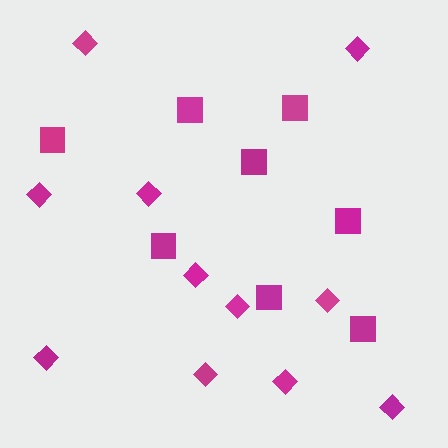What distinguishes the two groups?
There are 2 groups: one group of squares (8) and one group of diamonds (11).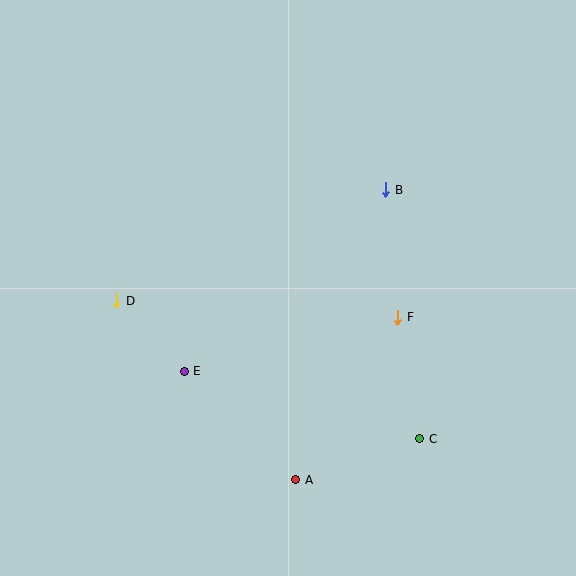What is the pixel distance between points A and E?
The distance between A and E is 155 pixels.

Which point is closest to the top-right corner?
Point B is closest to the top-right corner.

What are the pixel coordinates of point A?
Point A is at (296, 480).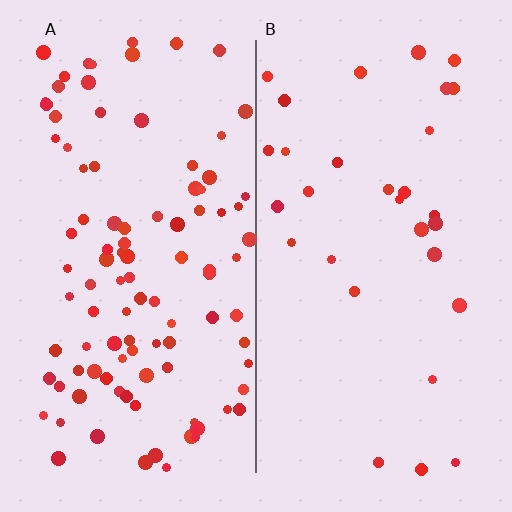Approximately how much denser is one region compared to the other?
Approximately 3.4× — region A over region B.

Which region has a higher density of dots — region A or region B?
A (the left).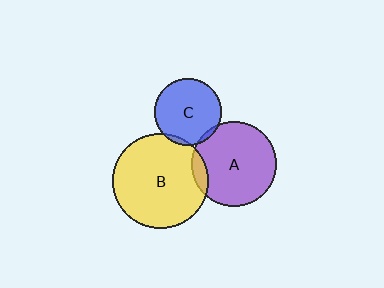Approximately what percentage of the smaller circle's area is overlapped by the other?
Approximately 5%.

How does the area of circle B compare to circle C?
Approximately 2.0 times.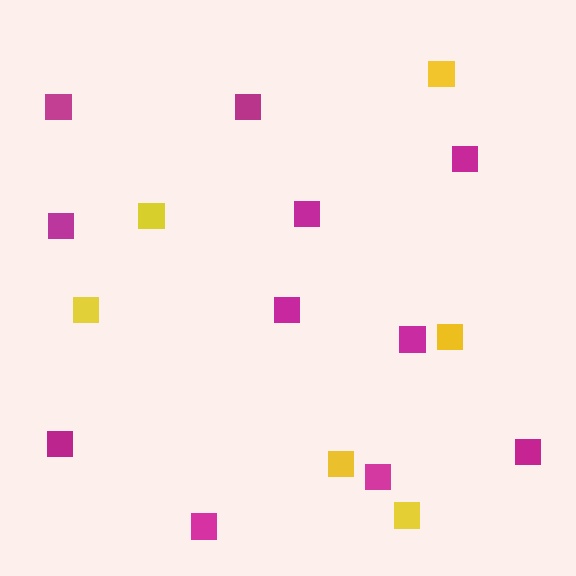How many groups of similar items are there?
There are 2 groups: one group of yellow squares (6) and one group of magenta squares (11).